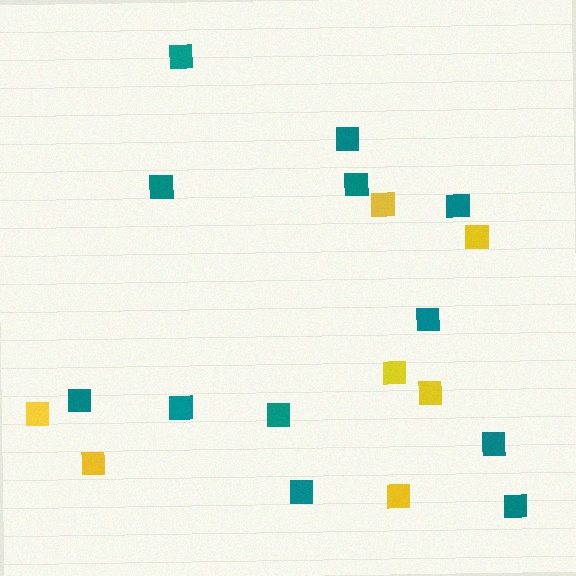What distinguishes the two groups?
There are 2 groups: one group of yellow squares (7) and one group of teal squares (12).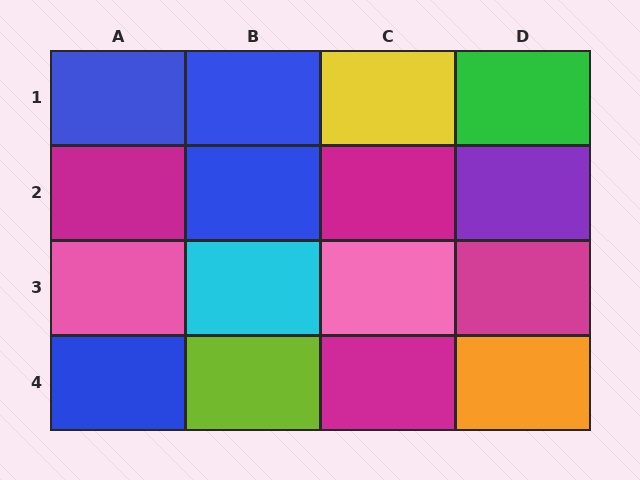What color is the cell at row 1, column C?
Yellow.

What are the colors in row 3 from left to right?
Pink, cyan, pink, magenta.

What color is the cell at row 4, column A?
Blue.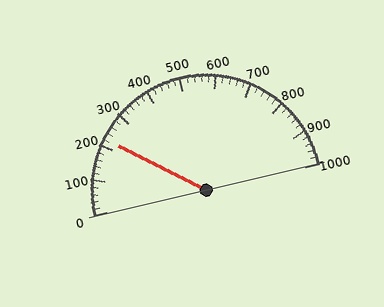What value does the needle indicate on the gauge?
The needle indicates approximately 220.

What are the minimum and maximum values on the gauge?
The gauge ranges from 0 to 1000.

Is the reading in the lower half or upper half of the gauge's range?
The reading is in the lower half of the range (0 to 1000).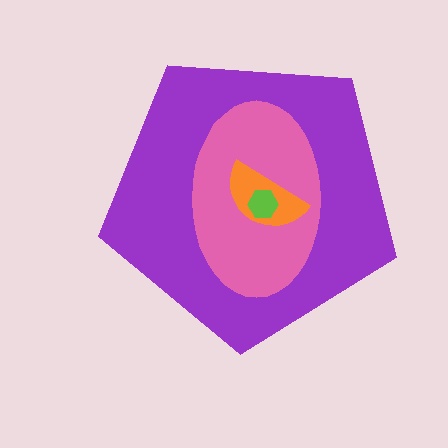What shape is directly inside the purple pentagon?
The pink ellipse.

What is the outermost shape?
The purple pentagon.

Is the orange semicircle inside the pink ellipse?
Yes.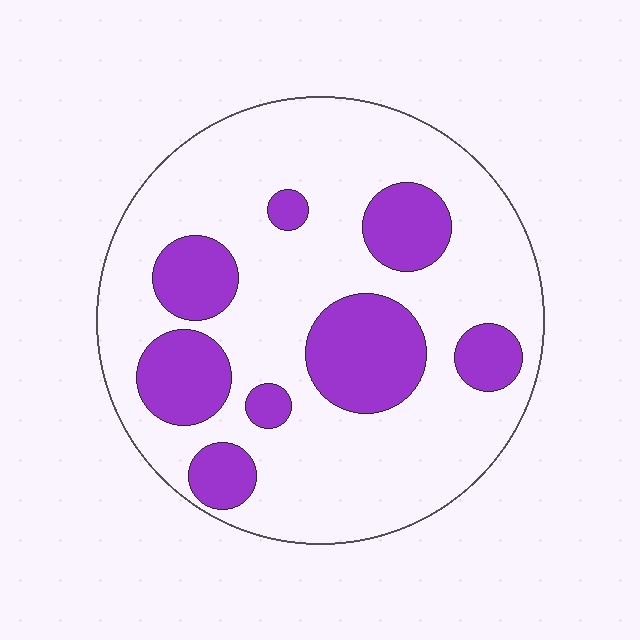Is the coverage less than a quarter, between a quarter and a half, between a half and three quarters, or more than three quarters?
Between a quarter and a half.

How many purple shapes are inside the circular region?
8.